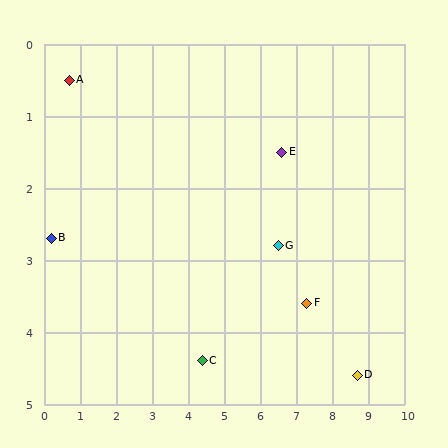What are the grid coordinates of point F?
Point F is at approximately (7.3, 3.6).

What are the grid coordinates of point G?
Point G is at approximately (6.5, 2.8).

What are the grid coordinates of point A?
Point A is at approximately (0.7, 0.5).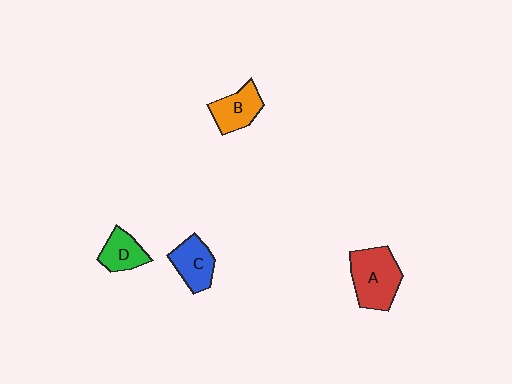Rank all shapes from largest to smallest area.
From largest to smallest: A (red), C (blue), B (orange), D (green).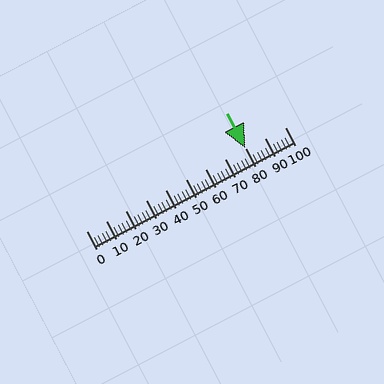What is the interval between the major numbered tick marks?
The major tick marks are spaced 10 units apart.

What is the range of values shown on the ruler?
The ruler shows values from 0 to 100.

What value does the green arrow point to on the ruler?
The green arrow points to approximately 80.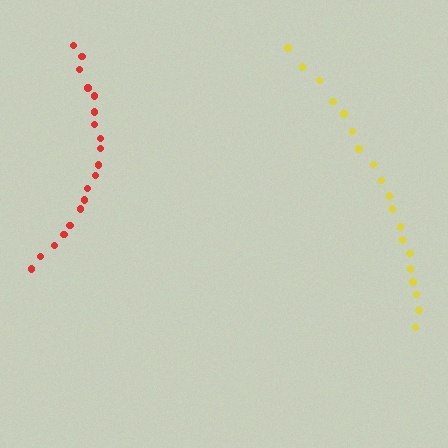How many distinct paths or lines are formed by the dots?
There are 2 distinct paths.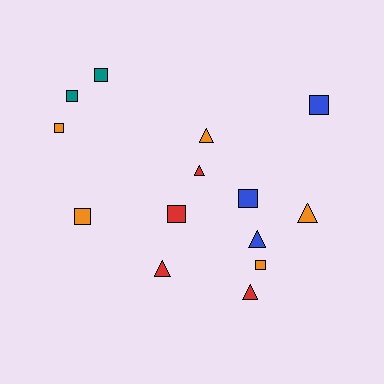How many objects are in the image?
There are 14 objects.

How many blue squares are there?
There are 2 blue squares.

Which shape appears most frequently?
Square, with 8 objects.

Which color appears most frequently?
Orange, with 5 objects.